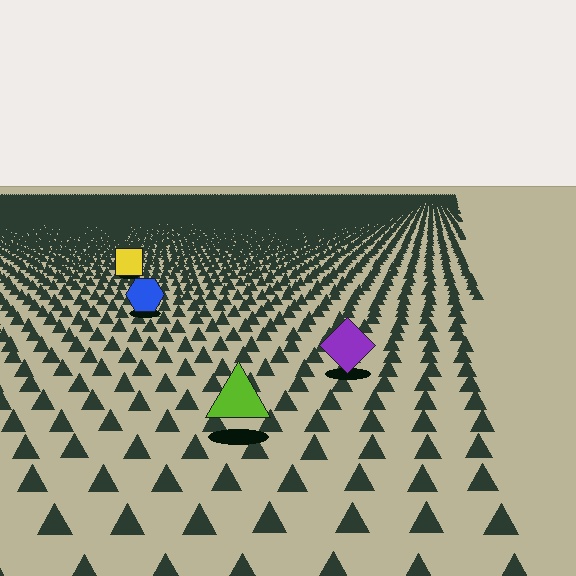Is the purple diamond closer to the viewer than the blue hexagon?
Yes. The purple diamond is closer — you can tell from the texture gradient: the ground texture is coarser near it.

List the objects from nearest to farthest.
From nearest to farthest: the lime triangle, the purple diamond, the blue hexagon, the yellow square.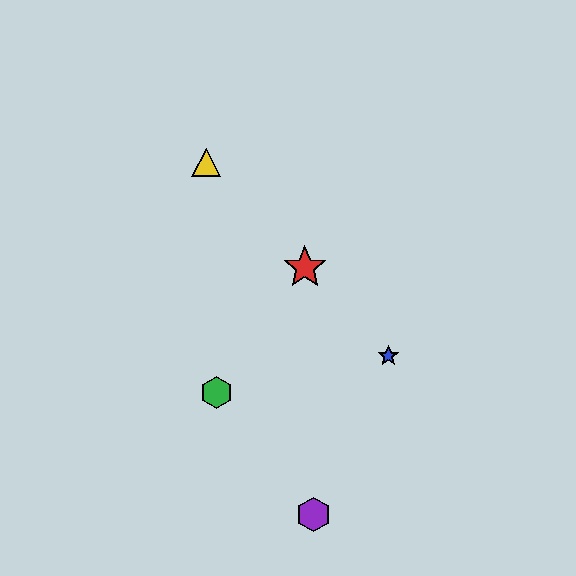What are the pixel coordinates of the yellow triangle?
The yellow triangle is at (206, 162).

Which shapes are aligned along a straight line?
The red star, the blue star, the yellow triangle are aligned along a straight line.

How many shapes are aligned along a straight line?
3 shapes (the red star, the blue star, the yellow triangle) are aligned along a straight line.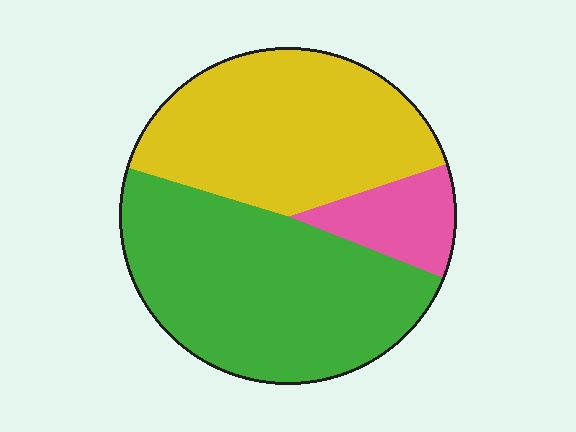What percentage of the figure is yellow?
Yellow covers around 40% of the figure.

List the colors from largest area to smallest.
From largest to smallest: green, yellow, pink.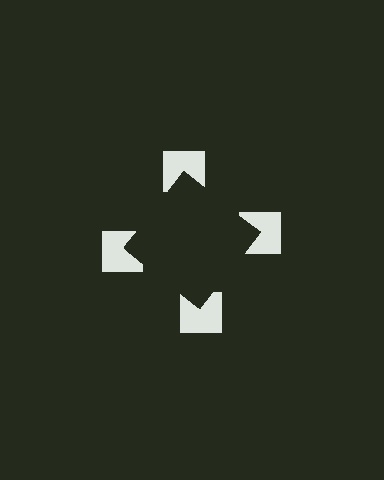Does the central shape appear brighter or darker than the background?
It typically appears slightly darker than the background, even though no actual brightness change is drawn.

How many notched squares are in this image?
There are 4 — one at each vertex of the illusory square.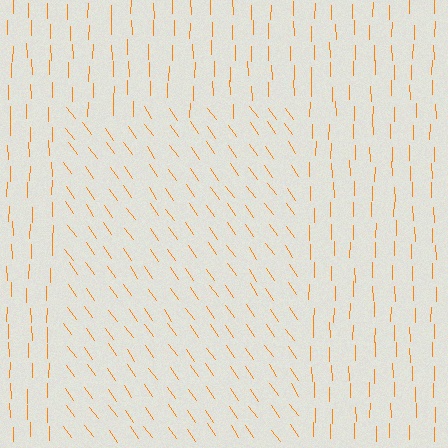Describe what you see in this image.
The image is filled with small orange line segments. A rectangle region in the image has lines oriented differently from the surrounding lines, creating a visible texture boundary.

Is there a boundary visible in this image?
Yes, there is a texture boundary formed by a change in line orientation.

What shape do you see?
I see a rectangle.